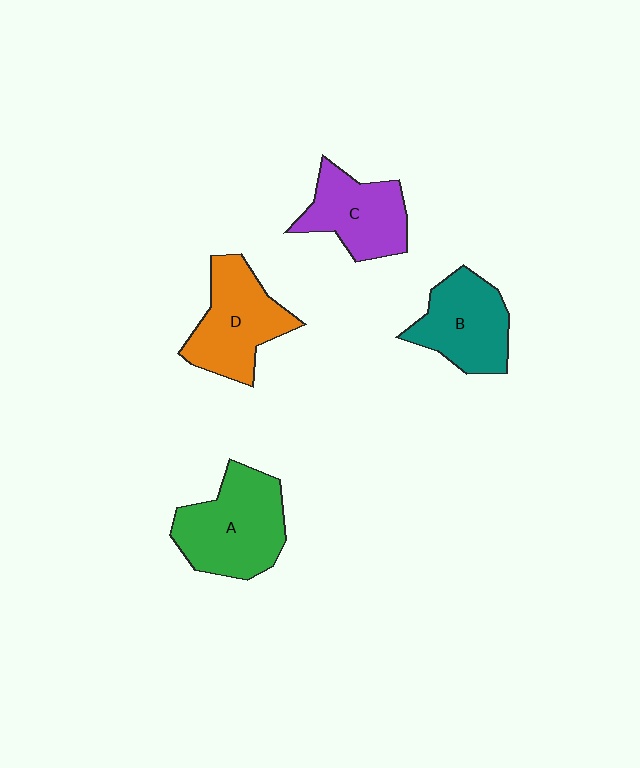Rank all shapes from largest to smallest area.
From largest to smallest: A (green), D (orange), B (teal), C (purple).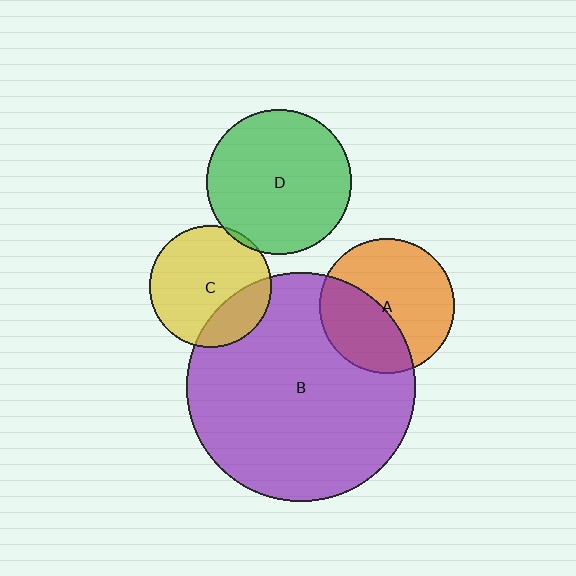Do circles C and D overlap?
Yes.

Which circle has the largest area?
Circle B (purple).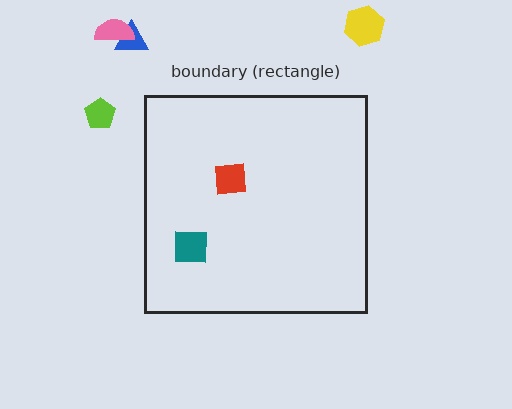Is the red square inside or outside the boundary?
Inside.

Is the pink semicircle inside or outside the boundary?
Outside.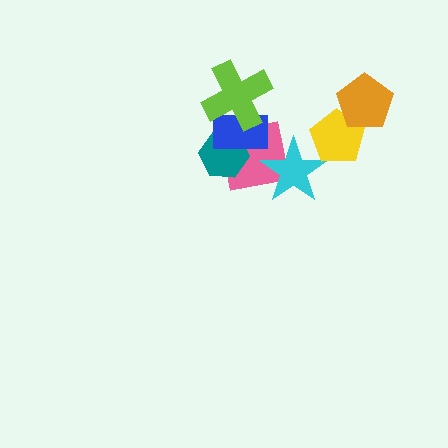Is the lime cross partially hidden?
No, no other shape covers it.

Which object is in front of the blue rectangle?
The lime cross is in front of the blue rectangle.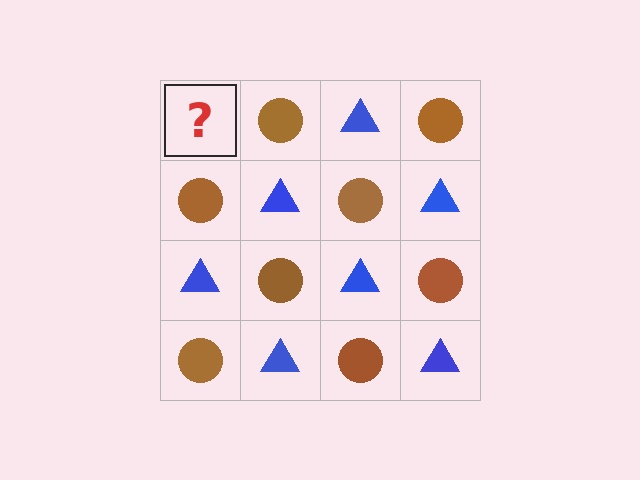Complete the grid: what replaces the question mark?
The question mark should be replaced with a blue triangle.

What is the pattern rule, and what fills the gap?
The rule is that it alternates blue triangle and brown circle in a checkerboard pattern. The gap should be filled with a blue triangle.